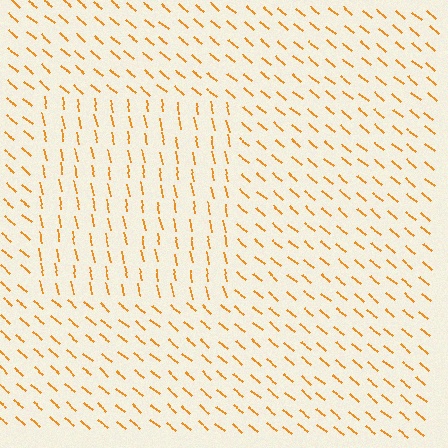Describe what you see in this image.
The image is filled with small orange line segments. A rectangle region in the image has lines oriented differently from the surrounding lines, creating a visible texture boundary.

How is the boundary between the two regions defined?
The boundary is defined purely by a change in line orientation (approximately 39 degrees difference). All lines are the same color and thickness.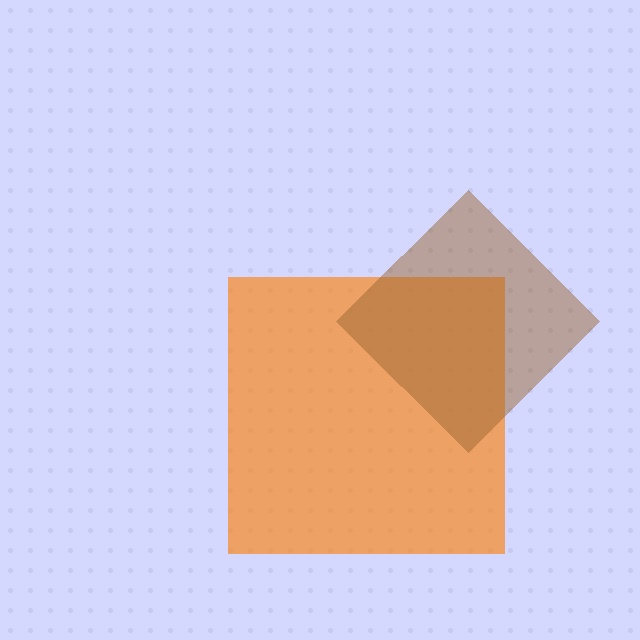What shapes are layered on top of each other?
The layered shapes are: an orange square, a brown diamond.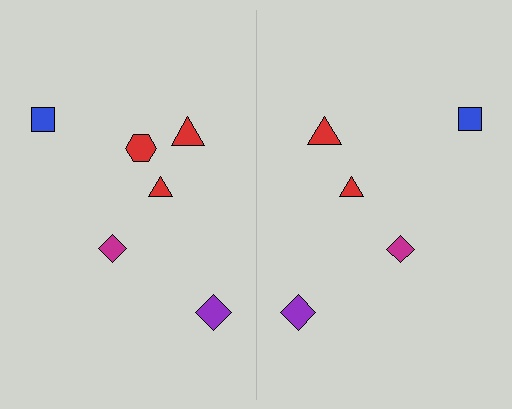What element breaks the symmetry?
A red hexagon is missing from the right side.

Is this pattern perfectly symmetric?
No, the pattern is not perfectly symmetric. A red hexagon is missing from the right side.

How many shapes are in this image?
There are 11 shapes in this image.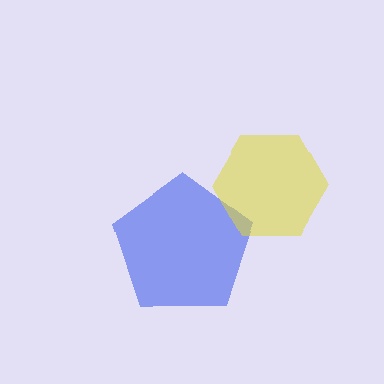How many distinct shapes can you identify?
There are 2 distinct shapes: a blue pentagon, a yellow hexagon.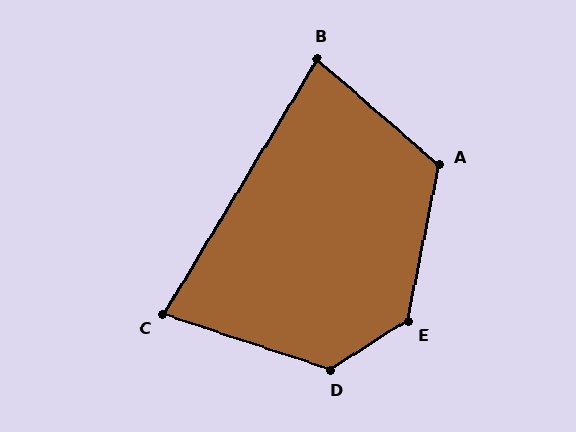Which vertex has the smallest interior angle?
C, at approximately 77 degrees.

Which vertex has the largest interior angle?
E, at approximately 133 degrees.